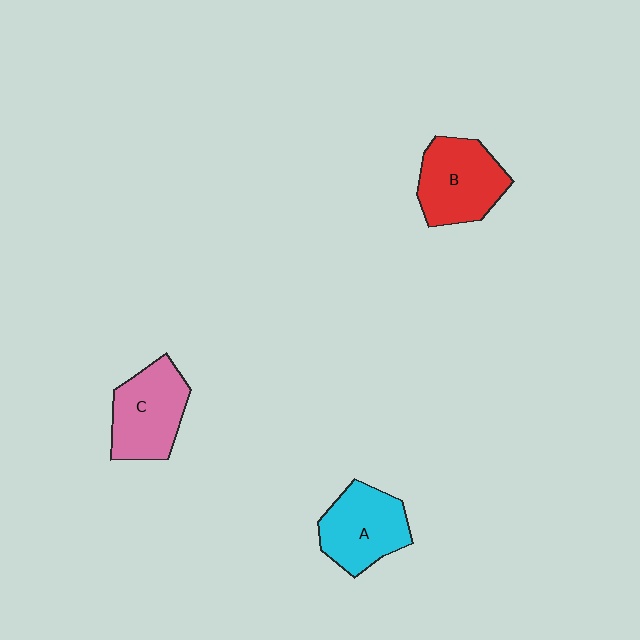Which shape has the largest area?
Shape B (red).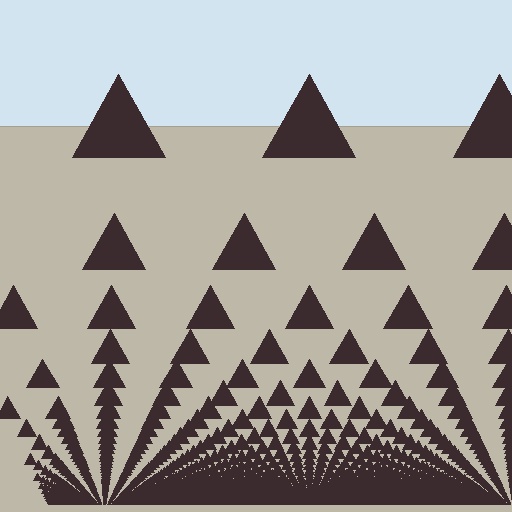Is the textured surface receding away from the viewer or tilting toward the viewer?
The surface appears to tilt toward the viewer. Texture elements get larger and sparser toward the top.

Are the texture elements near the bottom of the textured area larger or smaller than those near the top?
Smaller. The gradient is inverted — elements near the bottom are smaller and denser.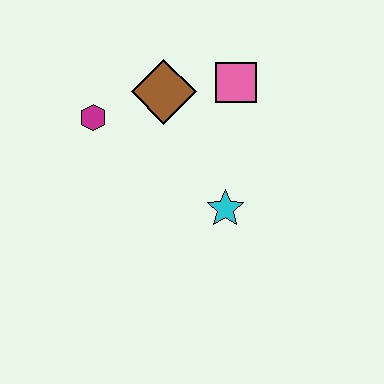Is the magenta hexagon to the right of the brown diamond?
No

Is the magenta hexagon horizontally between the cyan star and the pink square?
No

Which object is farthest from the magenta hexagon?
The cyan star is farthest from the magenta hexagon.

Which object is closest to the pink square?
The brown diamond is closest to the pink square.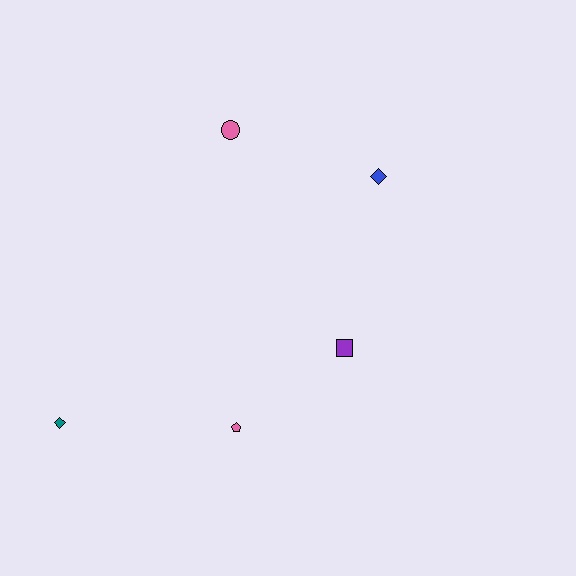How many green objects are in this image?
There are no green objects.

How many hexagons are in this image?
There are no hexagons.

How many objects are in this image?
There are 5 objects.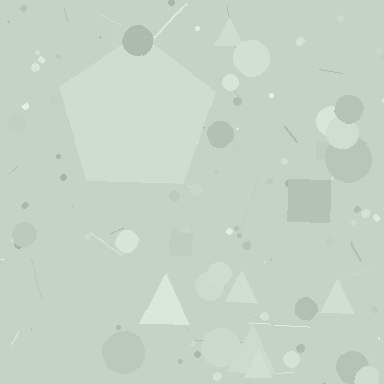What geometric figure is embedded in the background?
A pentagon is embedded in the background.